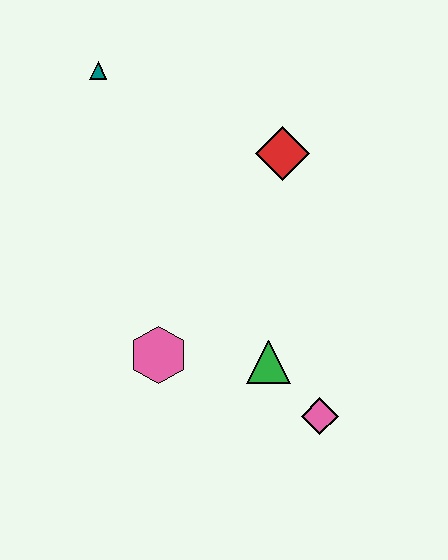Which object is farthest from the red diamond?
The pink diamond is farthest from the red diamond.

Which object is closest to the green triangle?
The pink diamond is closest to the green triangle.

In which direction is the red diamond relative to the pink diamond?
The red diamond is above the pink diamond.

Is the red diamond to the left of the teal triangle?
No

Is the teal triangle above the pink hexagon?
Yes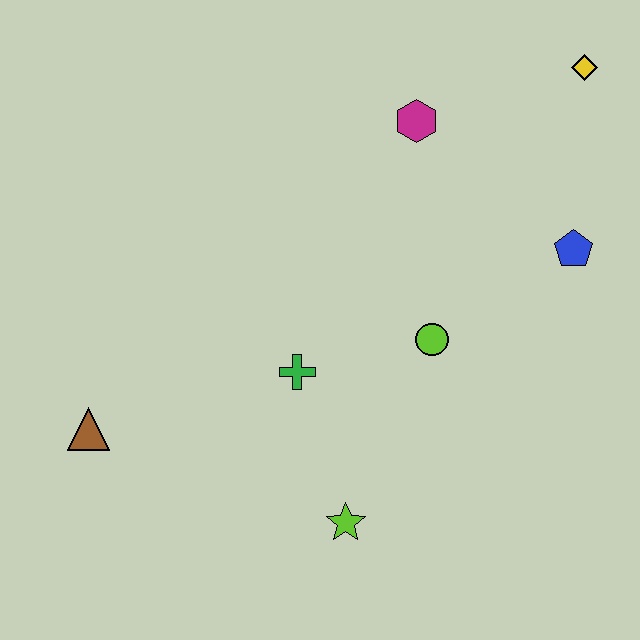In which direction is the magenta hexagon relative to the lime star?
The magenta hexagon is above the lime star.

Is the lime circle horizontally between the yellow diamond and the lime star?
Yes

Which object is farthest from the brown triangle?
The yellow diamond is farthest from the brown triangle.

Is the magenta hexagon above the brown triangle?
Yes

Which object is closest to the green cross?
The lime circle is closest to the green cross.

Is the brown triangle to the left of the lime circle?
Yes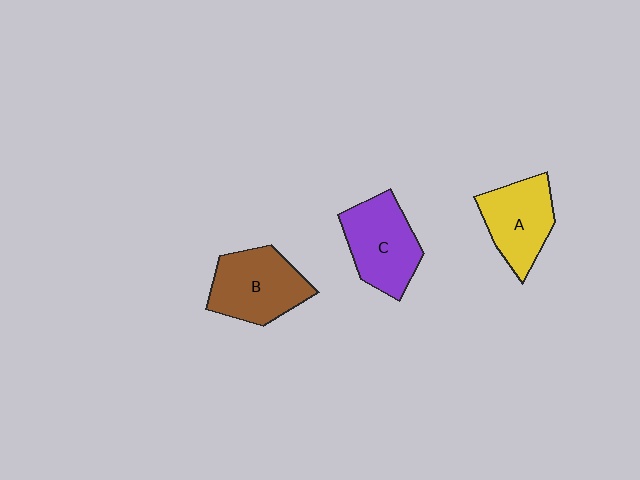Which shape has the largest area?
Shape B (brown).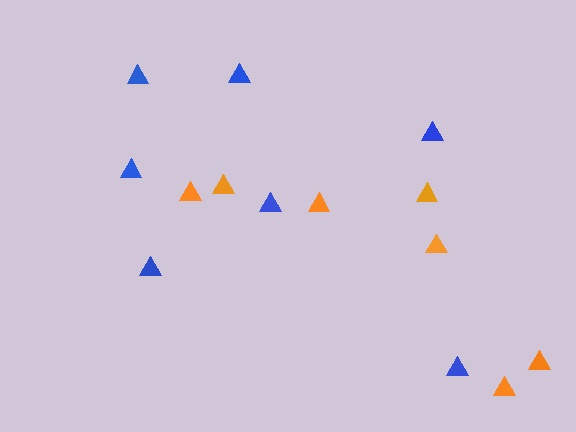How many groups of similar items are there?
There are 2 groups: one group of orange triangles (7) and one group of blue triangles (7).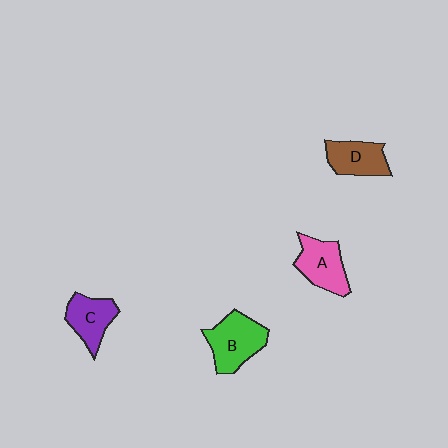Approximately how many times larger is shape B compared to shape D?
Approximately 1.3 times.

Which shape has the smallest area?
Shape D (brown).